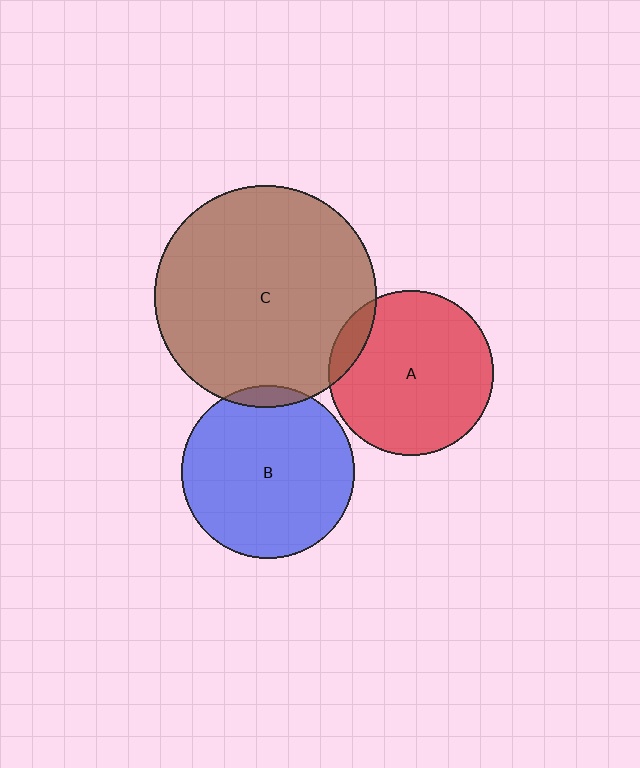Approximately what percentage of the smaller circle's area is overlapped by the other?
Approximately 5%.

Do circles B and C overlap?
Yes.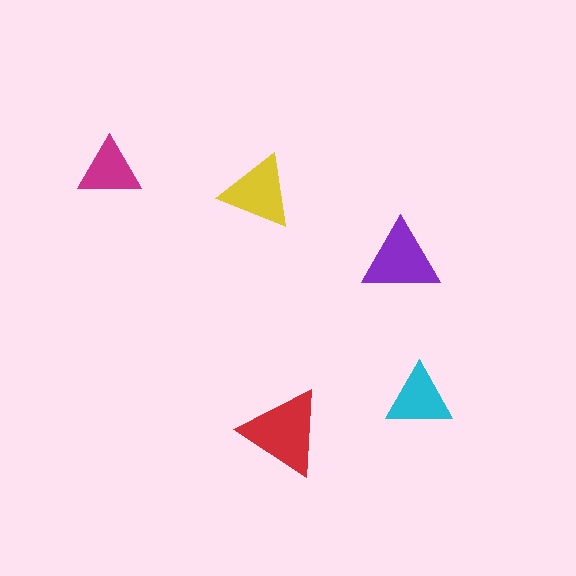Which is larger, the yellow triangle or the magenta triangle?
The yellow one.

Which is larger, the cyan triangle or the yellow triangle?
The yellow one.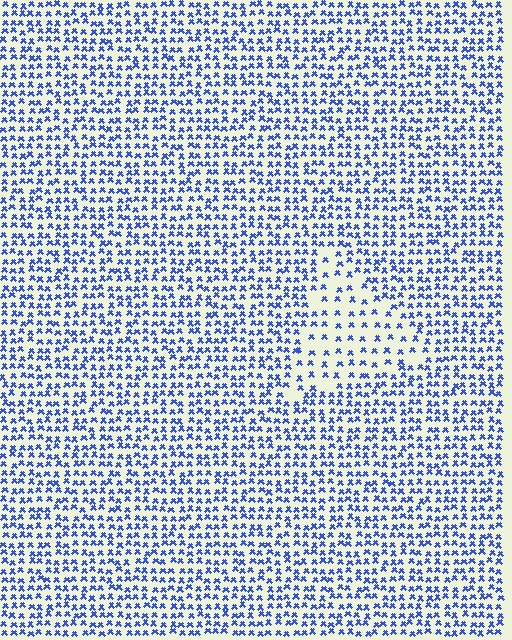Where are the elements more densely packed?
The elements are more densely packed outside the triangle boundary.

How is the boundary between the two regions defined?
The boundary is defined by a change in element density (approximately 2.1x ratio). All elements are the same color, size, and shape.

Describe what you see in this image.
The image contains small blue elements arranged at two different densities. A triangle-shaped region is visible where the elements are less densely packed than the surrounding area.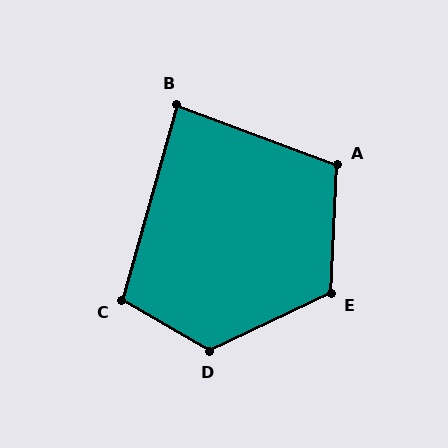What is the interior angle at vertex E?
Approximately 118 degrees (obtuse).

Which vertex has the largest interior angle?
D, at approximately 125 degrees.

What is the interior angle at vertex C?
Approximately 104 degrees (obtuse).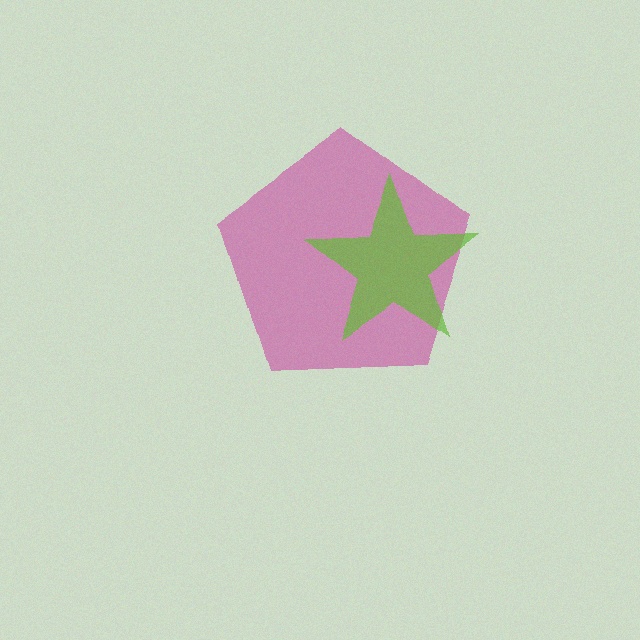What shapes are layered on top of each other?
The layered shapes are: a magenta pentagon, a lime star.